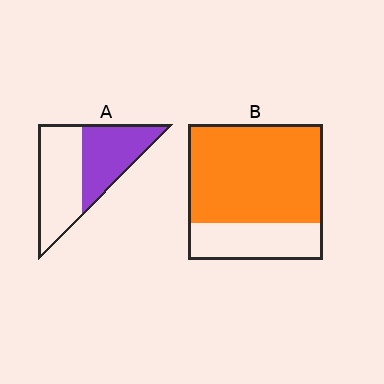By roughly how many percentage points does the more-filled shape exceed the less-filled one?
By roughly 25 percentage points (B over A).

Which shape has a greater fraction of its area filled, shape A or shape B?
Shape B.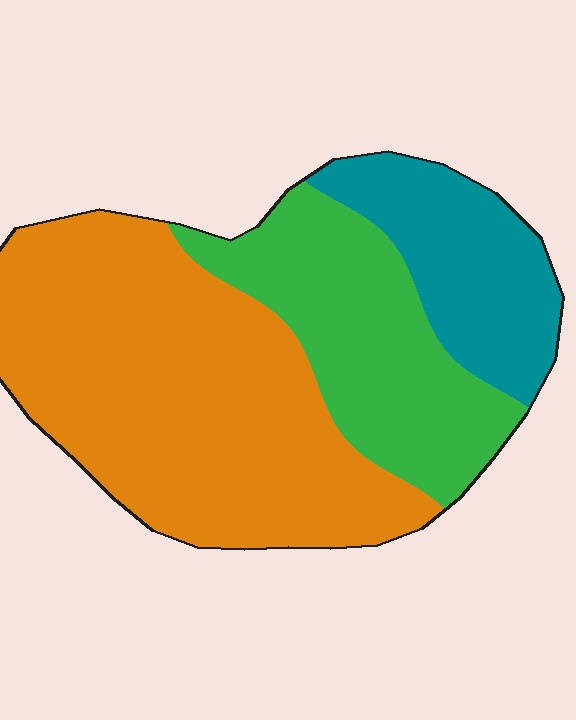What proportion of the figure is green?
Green takes up between a quarter and a half of the figure.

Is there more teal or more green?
Green.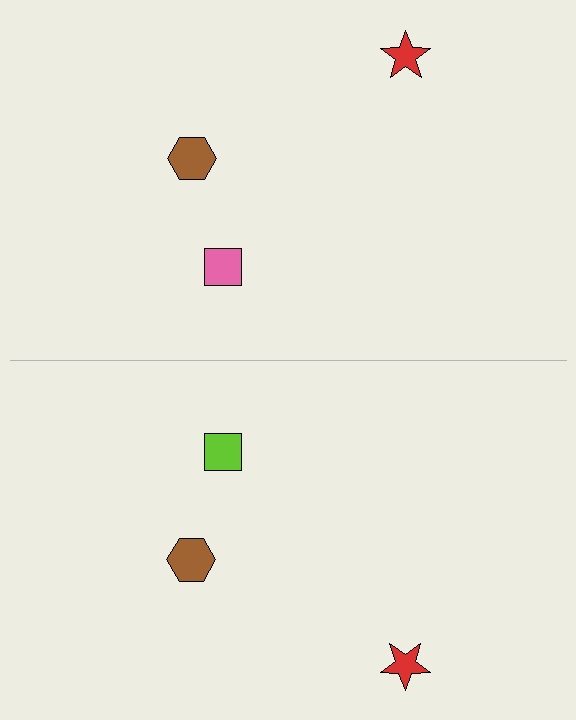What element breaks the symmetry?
The lime square on the bottom side breaks the symmetry — its mirror counterpart is pink.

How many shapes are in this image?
There are 6 shapes in this image.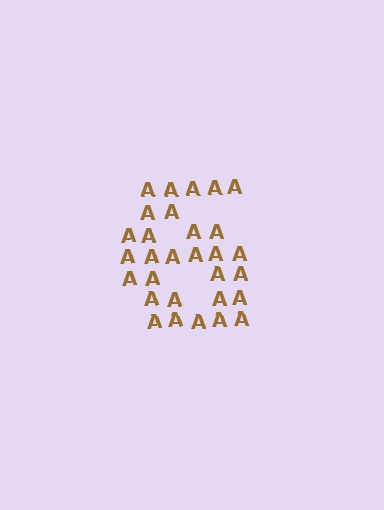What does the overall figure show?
The overall figure shows the digit 6.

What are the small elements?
The small elements are letter A's.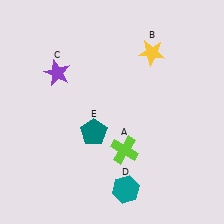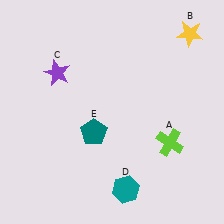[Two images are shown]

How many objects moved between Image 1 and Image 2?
2 objects moved between the two images.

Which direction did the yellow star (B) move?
The yellow star (B) moved right.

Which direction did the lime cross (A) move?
The lime cross (A) moved right.